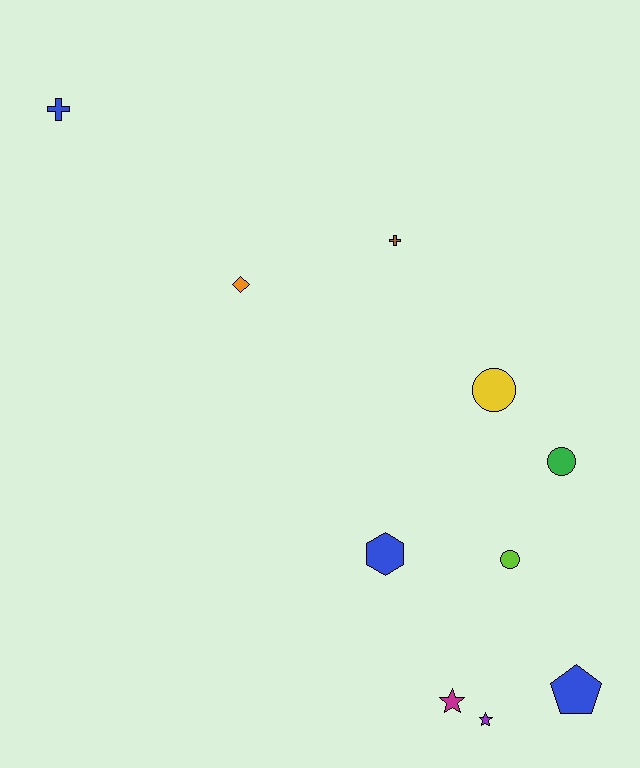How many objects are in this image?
There are 10 objects.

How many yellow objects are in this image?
There is 1 yellow object.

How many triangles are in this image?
There are no triangles.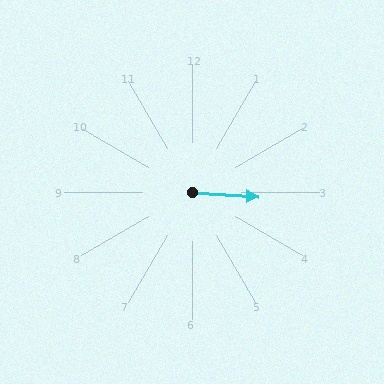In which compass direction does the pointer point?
East.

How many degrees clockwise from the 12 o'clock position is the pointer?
Approximately 94 degrees.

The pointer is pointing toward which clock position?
Roughly 3 o'clock.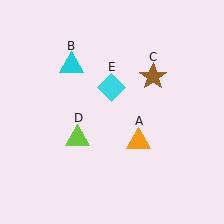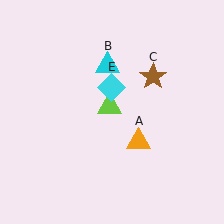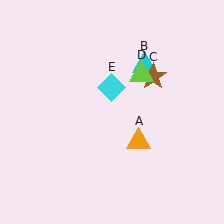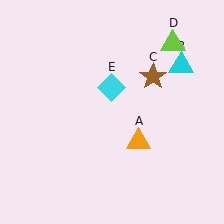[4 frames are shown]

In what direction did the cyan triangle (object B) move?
The cyan triangle (object B) moved right.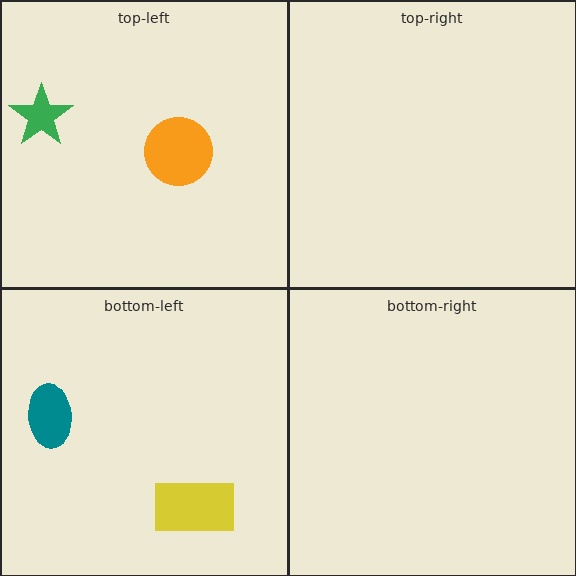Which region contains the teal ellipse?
The bottom-left region.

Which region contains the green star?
The top-left region.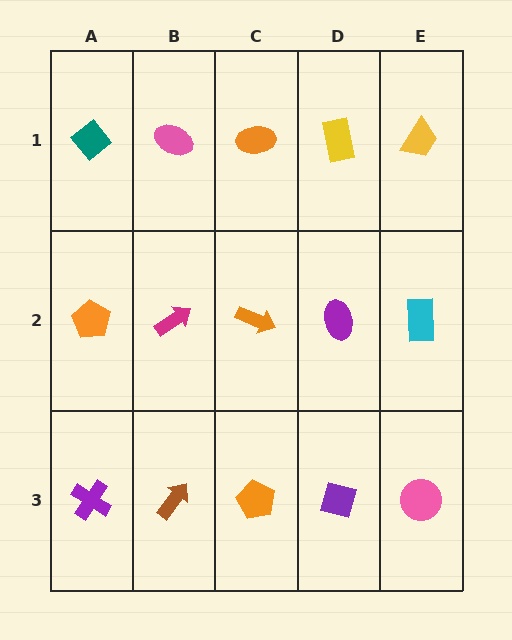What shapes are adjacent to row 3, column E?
A cyan rectangle (row 2, column E), a purple diamond (row 3, column D).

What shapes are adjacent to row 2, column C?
An orange ellipse (row 1, column C), an orange pentagon (row 3, column C), a magenta arrow (row 2, column B), a purple ellipse (row 2, column D).